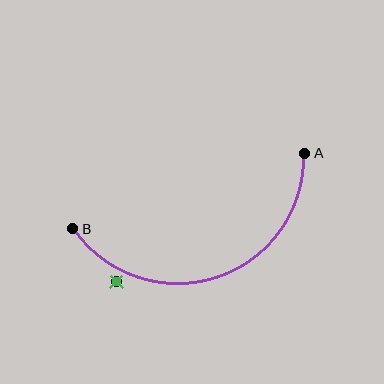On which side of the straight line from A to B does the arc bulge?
The arc bulges below the straight line connecting A and B.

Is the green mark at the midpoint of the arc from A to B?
No — the green mark does not lie on the arc at all. It sits slightly outside the curve.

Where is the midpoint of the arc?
The arc midpoint is the point on the curve farthest from the straight line joining A and B. It sits below that line.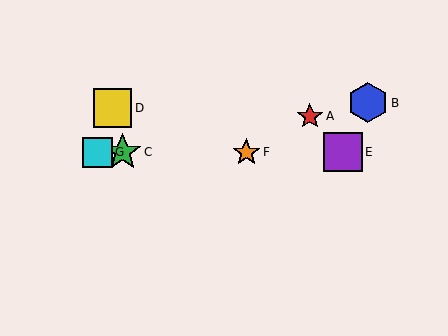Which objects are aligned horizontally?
Objects C, E, F, G are aligned horizontally.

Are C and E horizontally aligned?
Yes, both are at y≈152.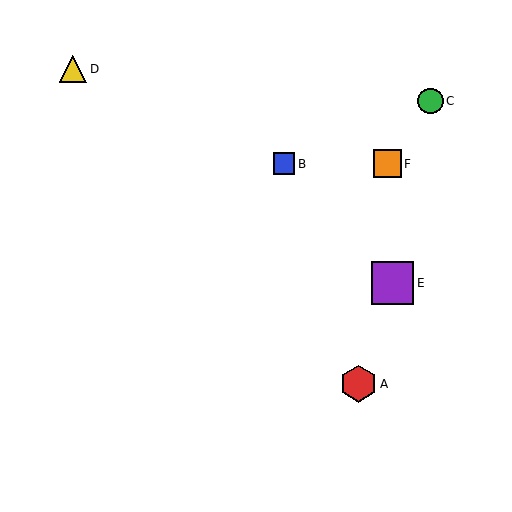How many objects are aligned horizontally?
2 objects (B, F) are aligned horizontally.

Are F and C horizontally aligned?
No, F is at y≈164 and C is at y≈101.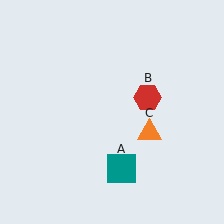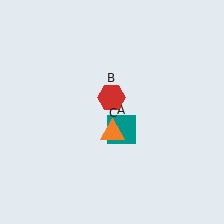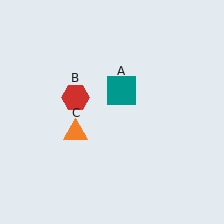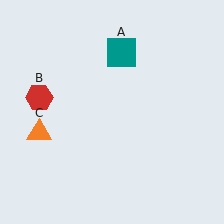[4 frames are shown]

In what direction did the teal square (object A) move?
The teal square (object A) moved up.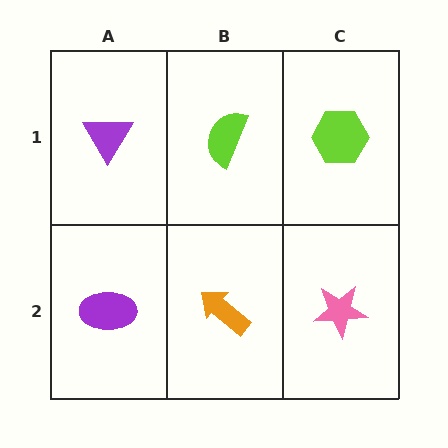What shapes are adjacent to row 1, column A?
A purple ellipse (row 2, column A), a lime semicircle (row 1, column B).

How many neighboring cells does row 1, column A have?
2.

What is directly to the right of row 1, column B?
A lime hexagon.